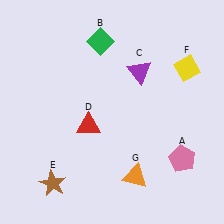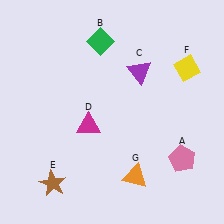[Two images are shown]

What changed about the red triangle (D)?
In Image 1, D is red. In Image 2, it changed to magenta.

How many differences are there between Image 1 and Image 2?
There is 1 difference between the two images.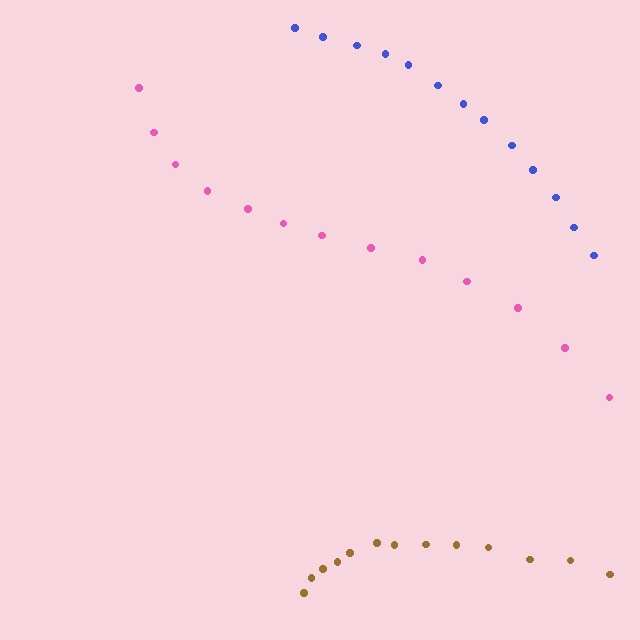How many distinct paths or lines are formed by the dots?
There are 3 distinct paths.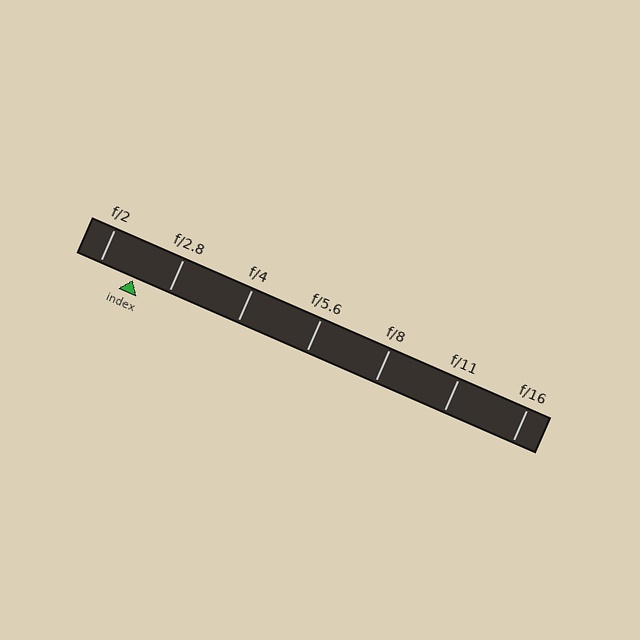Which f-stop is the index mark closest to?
The index mark is closest to f/2.8.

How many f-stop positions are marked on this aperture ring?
There are 7 f-stop positions marked.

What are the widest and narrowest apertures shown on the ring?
The widest aperture shown is f/2 and the narrowest is f/16.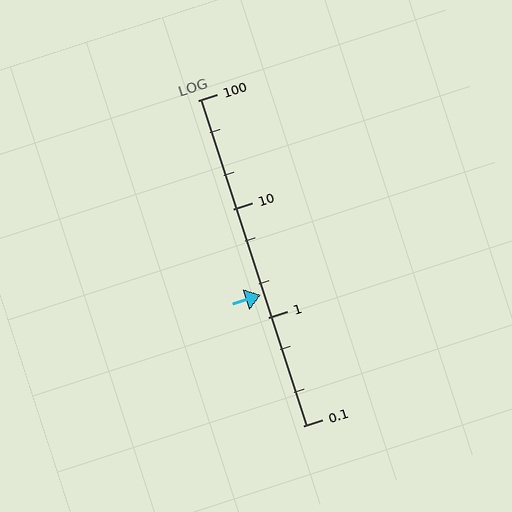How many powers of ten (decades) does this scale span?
The scale spans 3 decades, from 0.1 to 100.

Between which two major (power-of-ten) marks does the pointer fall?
The pointer is between 1 and 10.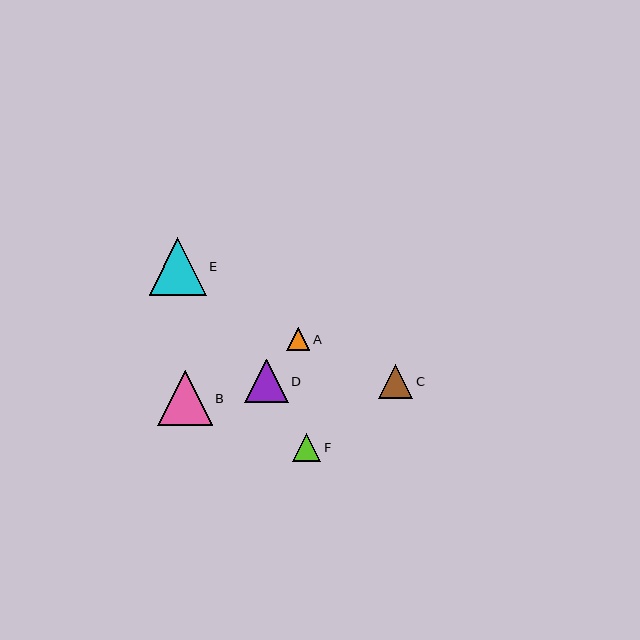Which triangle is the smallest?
Triangle A is the smallest with a size of approximately 23 pixels.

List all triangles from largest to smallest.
From largest to smallest: E, B, D, C, F, A.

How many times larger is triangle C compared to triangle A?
Triangle C is approximately 1.5 times the size of triangle A.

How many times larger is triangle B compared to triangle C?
Triangle B is approximately 1.6 times the size of triangle C.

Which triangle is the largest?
Triangle E is the largest with a size of approximately 57 pixels.